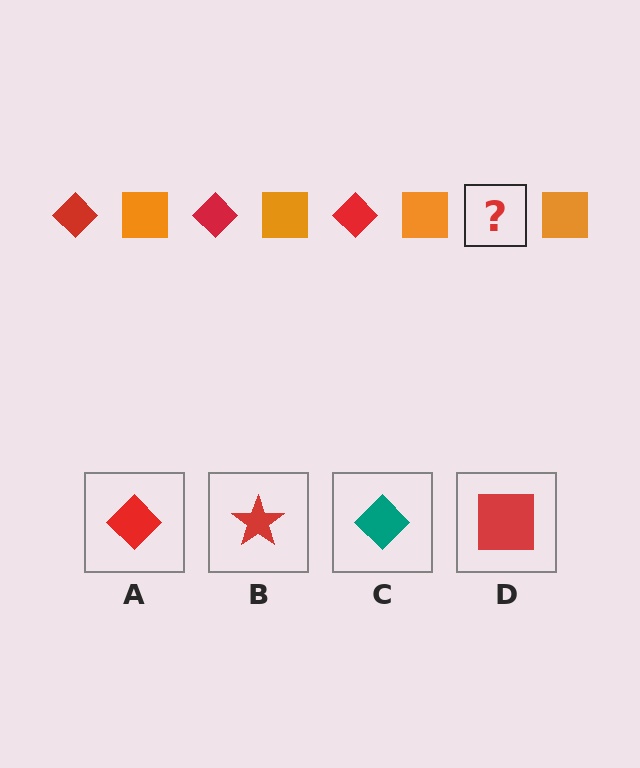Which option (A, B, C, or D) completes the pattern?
A.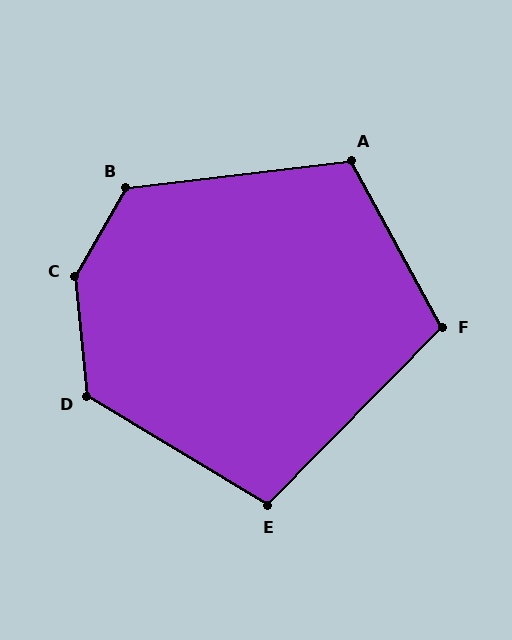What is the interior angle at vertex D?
Approximately 126 degrees (obtuse).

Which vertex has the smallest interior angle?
E, at approximately 103 degrees.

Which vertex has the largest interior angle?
C, at approximately 145 degrees.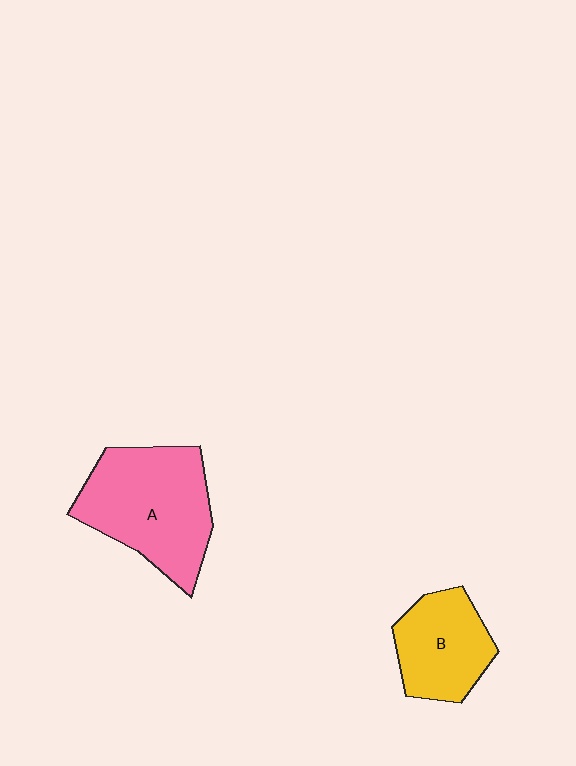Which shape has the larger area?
Shape A (pink).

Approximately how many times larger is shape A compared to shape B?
Approximately 1.6 times.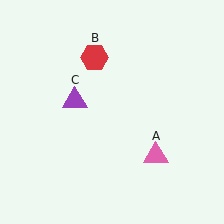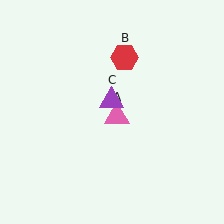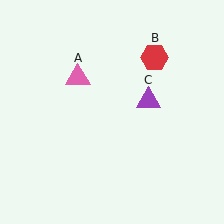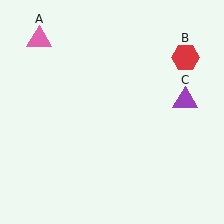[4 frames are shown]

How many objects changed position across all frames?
3 objects changed position: pink triangle (object A), red hexagon (object B), purple triangle (object C).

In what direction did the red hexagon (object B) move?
The red hexagon (object B) moved right.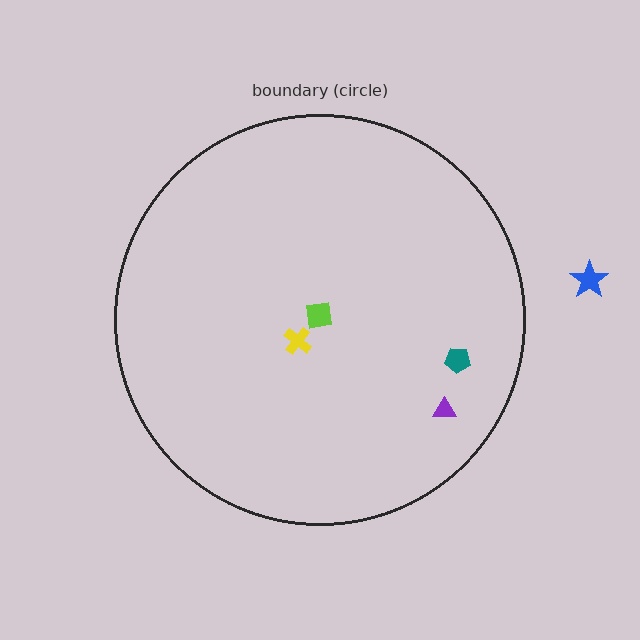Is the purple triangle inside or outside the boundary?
Inside.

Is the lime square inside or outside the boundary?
Inside.